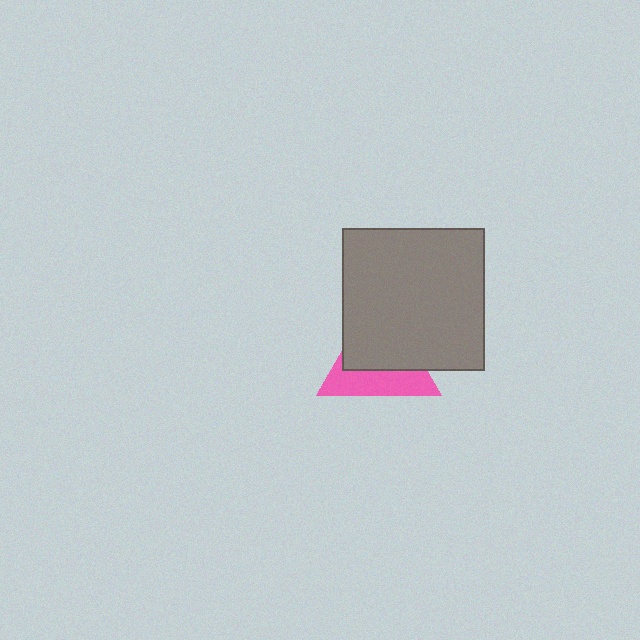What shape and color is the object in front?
The object in front is a gray square.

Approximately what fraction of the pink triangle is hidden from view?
Roughly 59% of the pink triangle is hidden behind the gray square.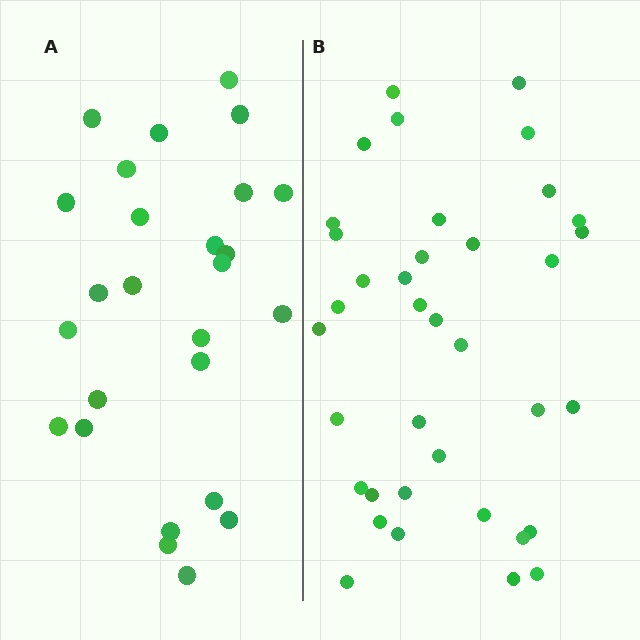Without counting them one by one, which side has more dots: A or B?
Region B (the right region) has more dots.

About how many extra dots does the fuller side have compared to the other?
Region B has roughly 12 or so more dots than region A.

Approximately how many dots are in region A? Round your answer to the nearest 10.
About 30 dots. (The exact count is 26, which rounds to 30.)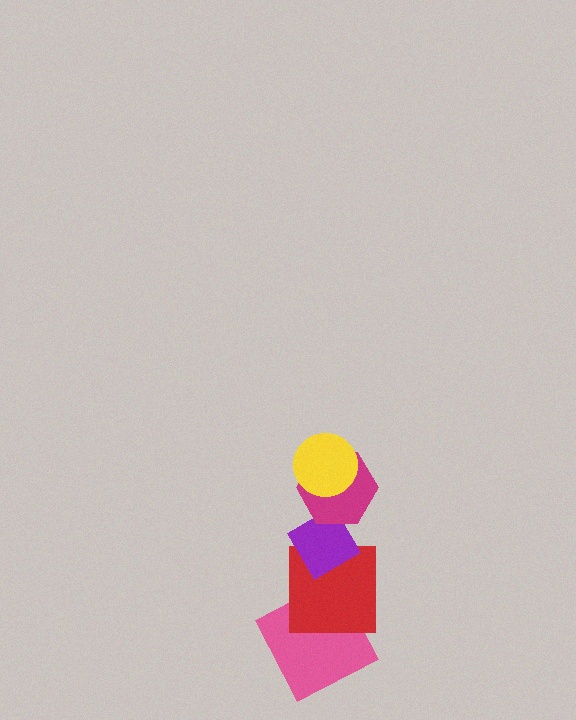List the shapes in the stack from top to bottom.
From top to bottom: the yellow circle, the magenta hexagon, the purple diamond, the red square, the pink square.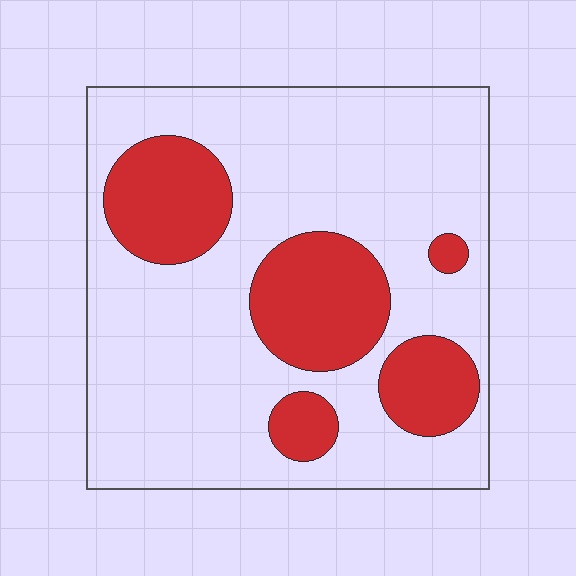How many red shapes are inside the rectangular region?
5.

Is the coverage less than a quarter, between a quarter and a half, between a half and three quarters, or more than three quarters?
Between a quarter and a half.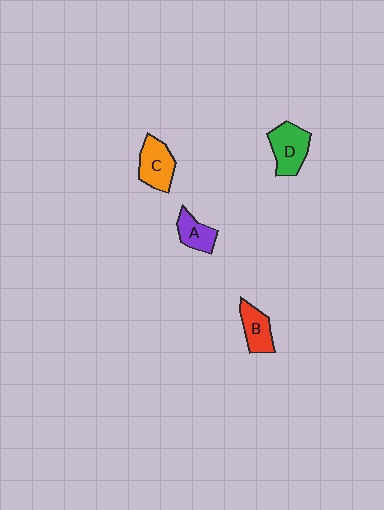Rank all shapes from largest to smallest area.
From largest to smallest: D (green), C (orange), B (red), A (purple).